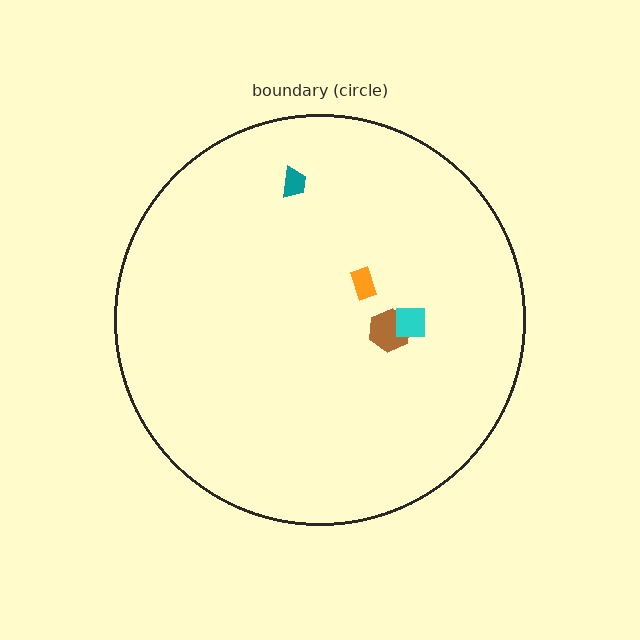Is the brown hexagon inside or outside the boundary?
Inside.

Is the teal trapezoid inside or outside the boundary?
Inside.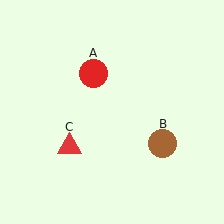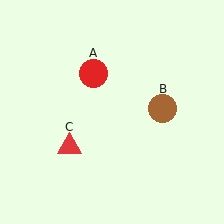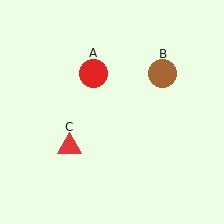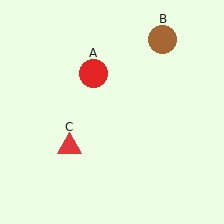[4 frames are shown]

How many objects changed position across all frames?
1 object changed position: brown circle (object B).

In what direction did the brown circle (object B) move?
The brown circle (object B) moved up.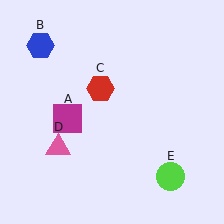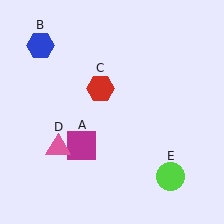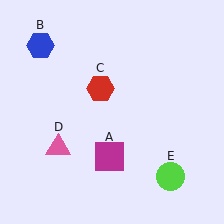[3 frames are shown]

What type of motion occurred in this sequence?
The magenta square (object A) rotated counterclockwise around the center of the scene.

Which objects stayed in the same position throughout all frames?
Blue hexagon (object B) and red hexagon (object C) and pink triangle (object D) and lime circle (object E) remained stationary.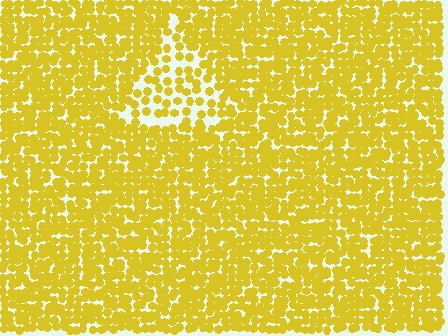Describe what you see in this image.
The image contains small yellow elements arranged at two different densities. A triangle-shaped region is visible where the elements are less densely packed than the surrounding area.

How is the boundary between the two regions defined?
The boundary is defined by a change in element density (approximately 2.1x ratio). All elements are the same color, size, and shape.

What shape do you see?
I see a triangle.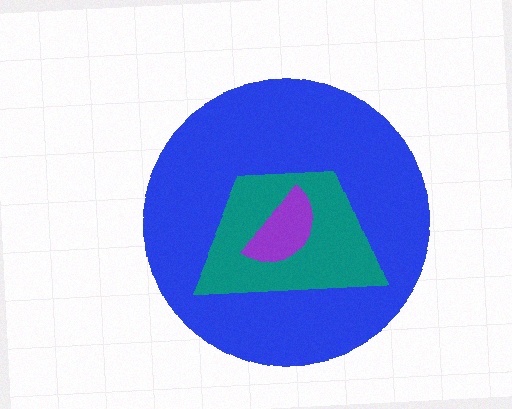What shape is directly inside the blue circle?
The teal trapezoid.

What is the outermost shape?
The blue circle.